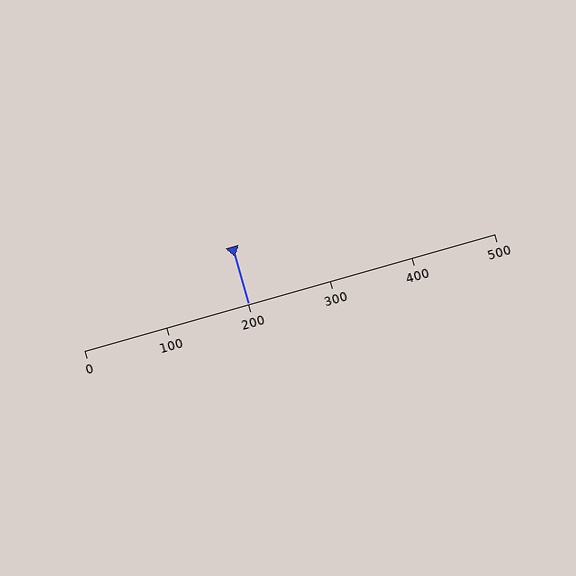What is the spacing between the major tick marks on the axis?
The major ticks are spaced 100 apart.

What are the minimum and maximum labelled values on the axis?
The axis runs from 0 to 500.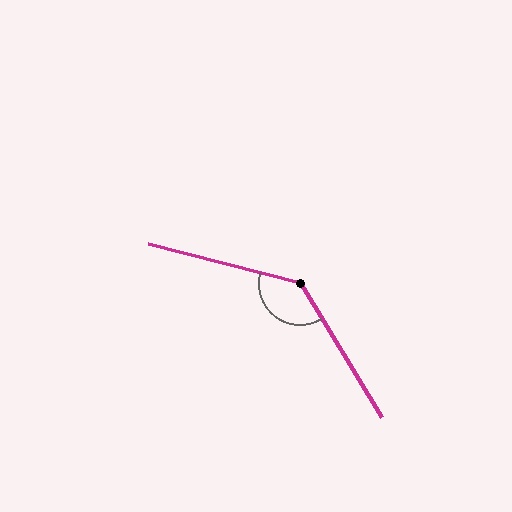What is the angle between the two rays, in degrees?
Approximately 136 degrees.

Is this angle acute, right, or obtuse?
It is obtuse.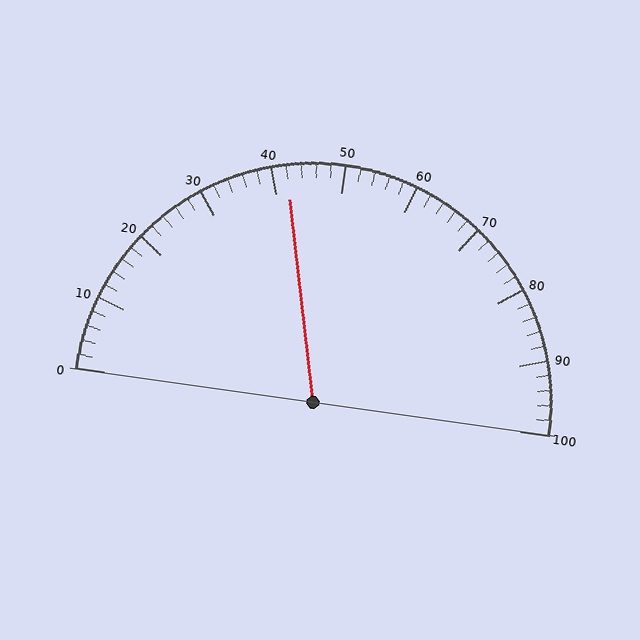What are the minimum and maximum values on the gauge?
The gauge ranges from 0 to 100.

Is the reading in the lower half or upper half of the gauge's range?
The reading is in the lower half of the range (0 to 100).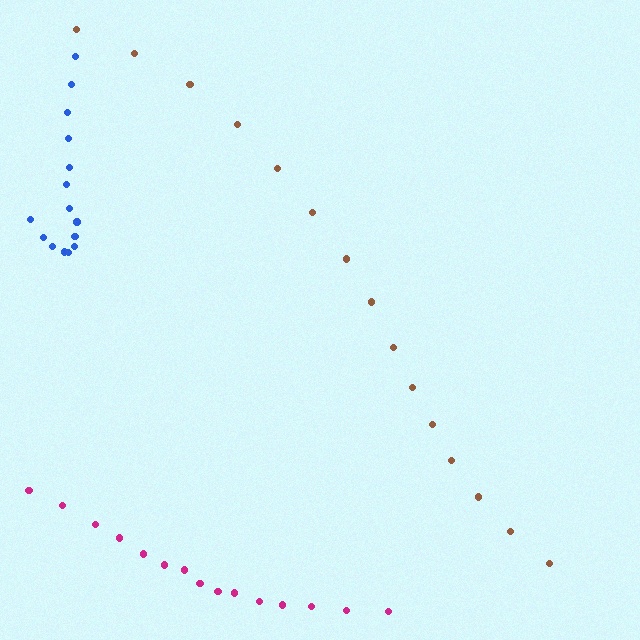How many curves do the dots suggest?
There are 3 distinct paths.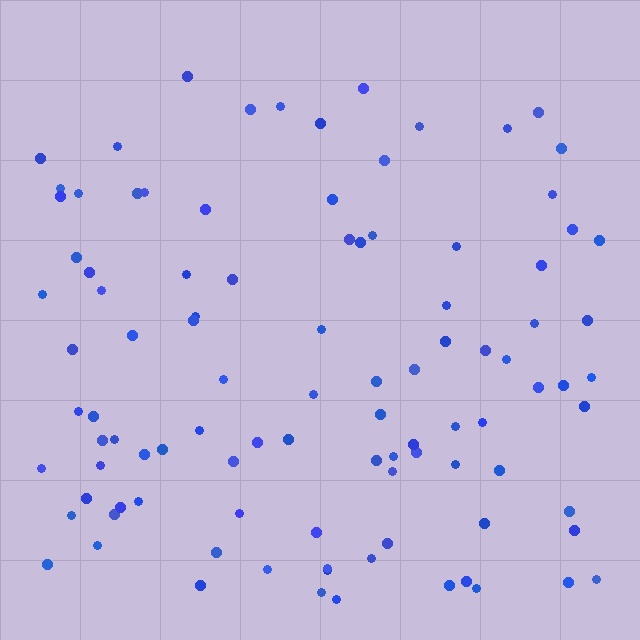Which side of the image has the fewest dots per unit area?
The top.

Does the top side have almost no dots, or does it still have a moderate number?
Still a moderate number, just noticeably fewer than the bottom.